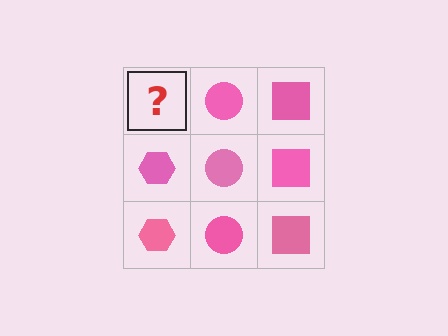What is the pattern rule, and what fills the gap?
The rule is that each column has a consistent shape. The gap should be filled with a pink hexagon.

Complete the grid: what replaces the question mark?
The question mark should be replaced with a pink hexagon.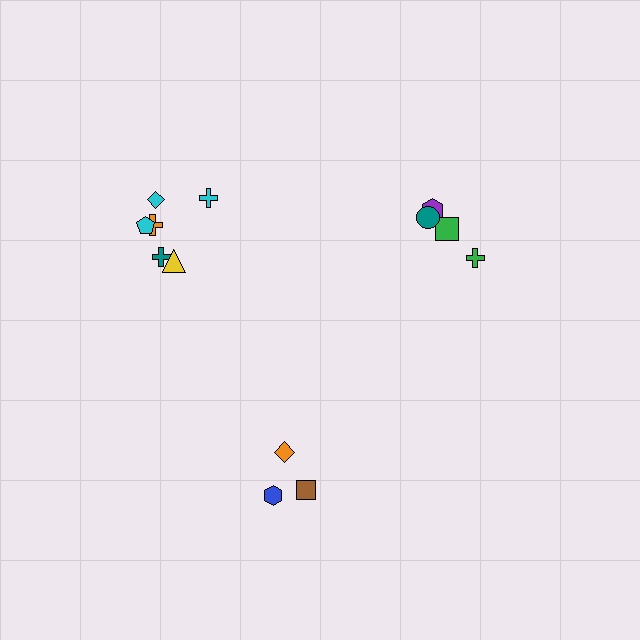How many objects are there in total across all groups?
There are 13 objects.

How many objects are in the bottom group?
There are 3 objects.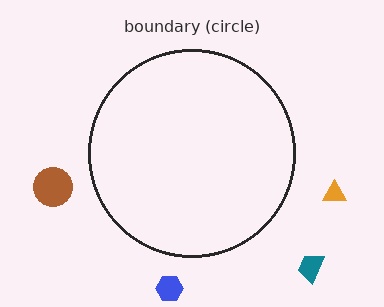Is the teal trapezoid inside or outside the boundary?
Outside.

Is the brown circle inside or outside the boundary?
Outside.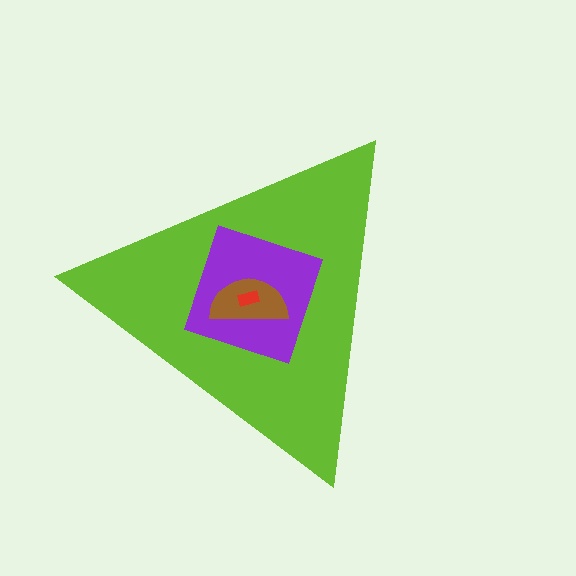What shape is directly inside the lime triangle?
The purple square.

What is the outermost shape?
The lime triangle.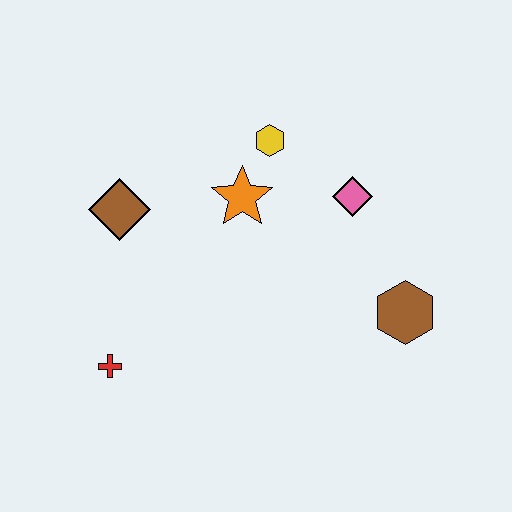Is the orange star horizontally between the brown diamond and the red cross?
No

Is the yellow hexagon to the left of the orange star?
No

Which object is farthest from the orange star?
The red cross is farthest from the orange star.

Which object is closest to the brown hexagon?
The pink diamond is closest to the brown hexagon.